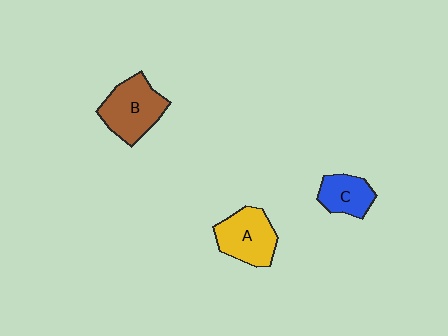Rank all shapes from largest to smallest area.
From largest to smallest: B (brown), A (yellow), C (blue).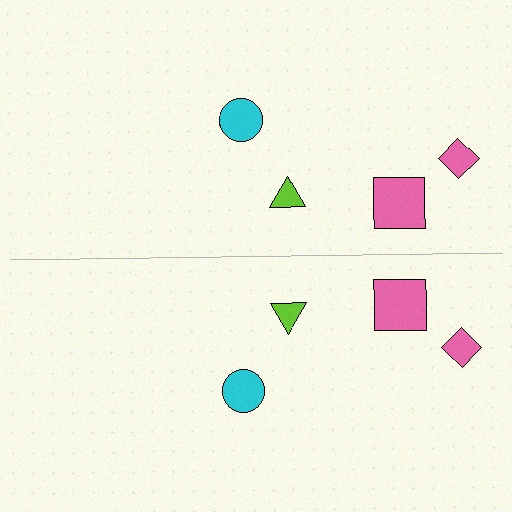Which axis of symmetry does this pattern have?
The pattern has a horizontal axis of symmetry running through the center of the image.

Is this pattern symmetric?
Yes, this pattern has bilateral (reflection) symmetry.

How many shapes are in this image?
There are 8 shapes in this image.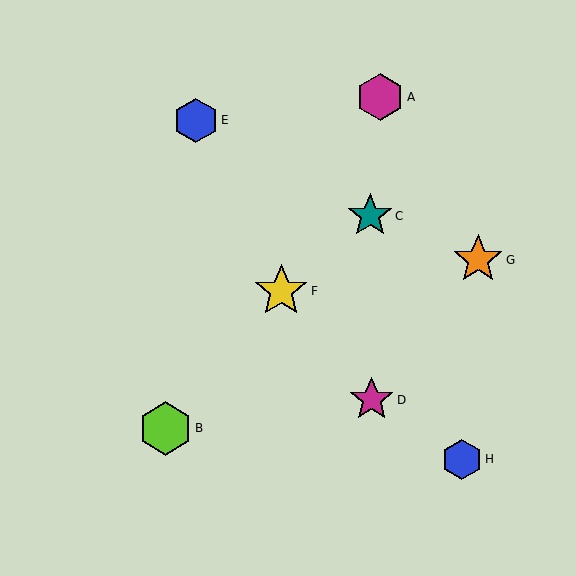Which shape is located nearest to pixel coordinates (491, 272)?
The orange star (labeled G) at (478, 260) is nearest to that location.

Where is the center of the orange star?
The center of the orange star is at (478, 260).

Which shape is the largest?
The yellow star (labeled F) is the largest.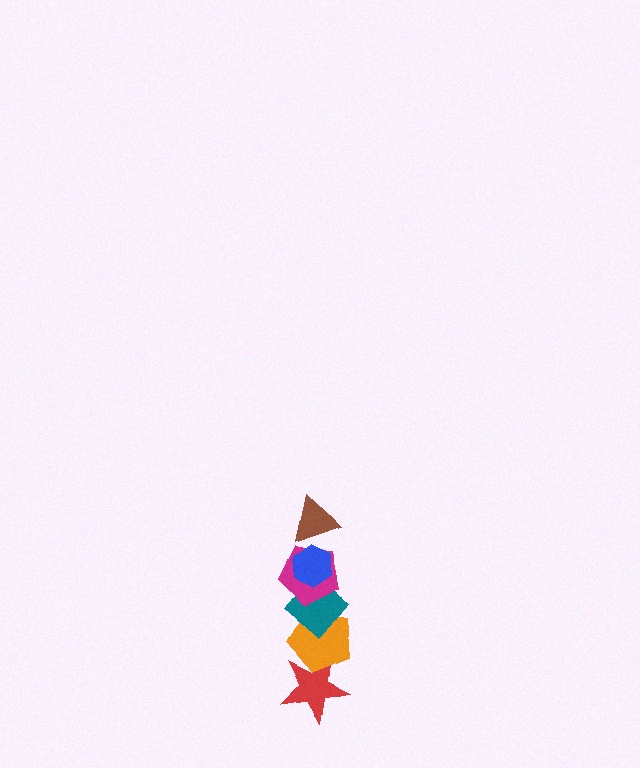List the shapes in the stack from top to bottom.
From top to bottom: the brown triangle, the blue hexagon, the magenta pentagon, the teal diamond, the orange pentagon, the red star.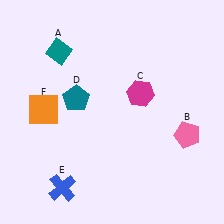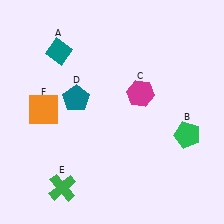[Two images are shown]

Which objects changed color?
B changed from pink to green. E changed from blue to green.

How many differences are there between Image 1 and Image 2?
There are 2 differences between the two images.